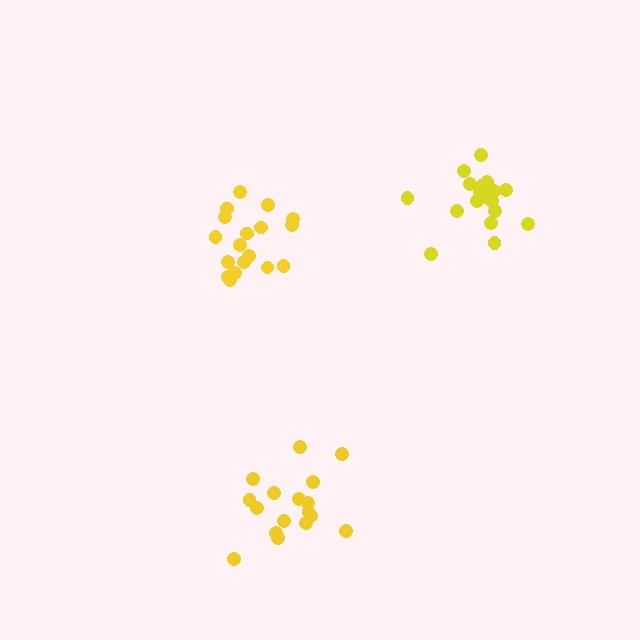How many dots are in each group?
Group 1: 18 dots, Group 2: 18 dots, Group 3: 17 dots (53 total).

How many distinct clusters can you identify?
There are 3 distinct clusters.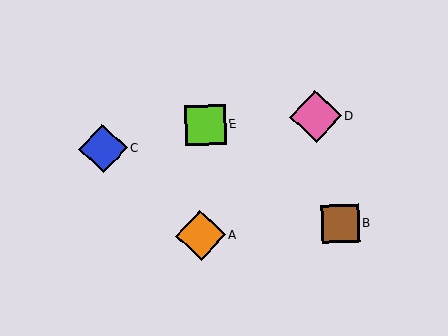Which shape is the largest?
The pink diamond (labeled D) is the largest.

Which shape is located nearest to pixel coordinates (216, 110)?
The lime square (labeled E) at (205, 125) is nearest to that location.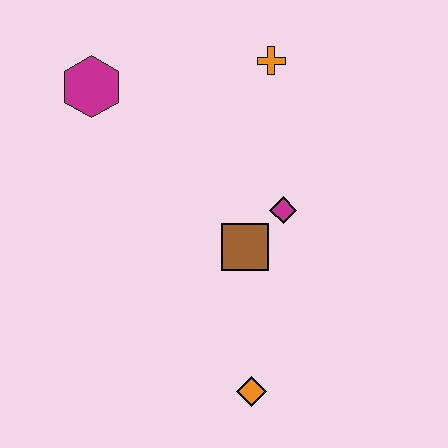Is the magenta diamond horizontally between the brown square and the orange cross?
No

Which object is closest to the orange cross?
The magenta diamond is closest to the orange cross.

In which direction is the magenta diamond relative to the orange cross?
The magenta diamond is below the orange cross.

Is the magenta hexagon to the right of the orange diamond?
No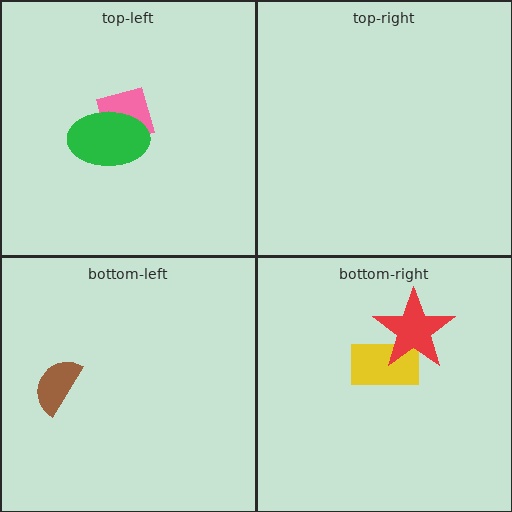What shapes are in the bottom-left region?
The brown semicircle.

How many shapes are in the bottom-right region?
2.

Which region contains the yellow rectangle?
The bottom-right region.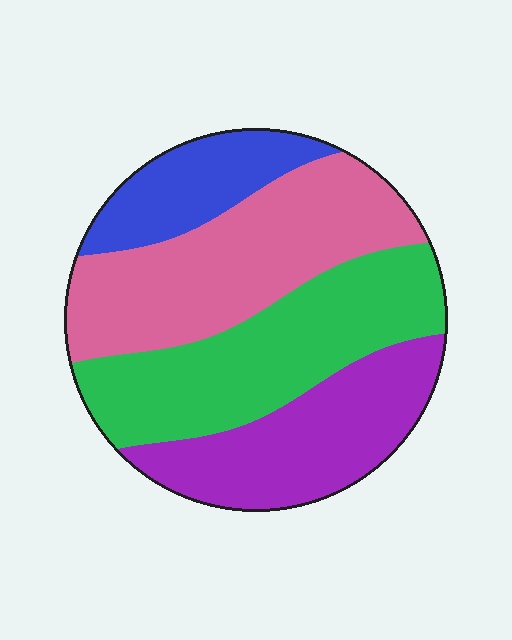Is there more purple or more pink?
Pink.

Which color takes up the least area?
Blue, at roughly 15%.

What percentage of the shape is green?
Green takes up between a sixth and a third of the shape.